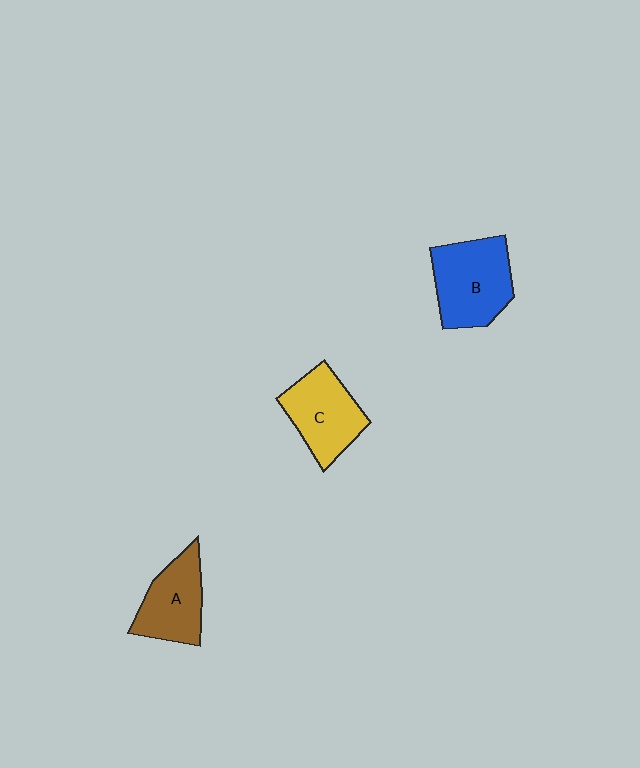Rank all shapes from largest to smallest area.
From largest to smallest: B (blue), C (yellow), A (brown).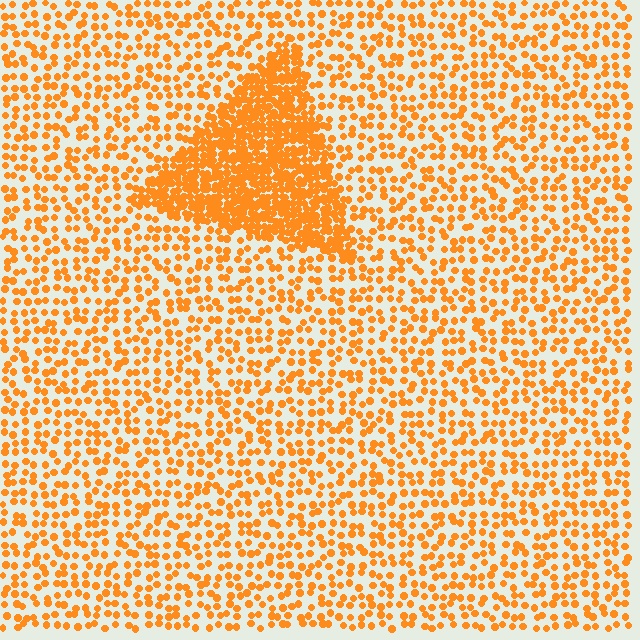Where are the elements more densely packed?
The elements are more densely packed inside the triangle boundary.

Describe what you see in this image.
The image contains small orange elements arranged at two different densities. A triangle-shaped region is visible where the elements are more densely packed than the surrounding area.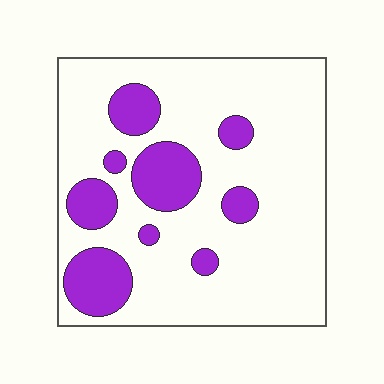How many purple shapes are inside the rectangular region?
9.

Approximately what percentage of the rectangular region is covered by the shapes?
Approximately 20%.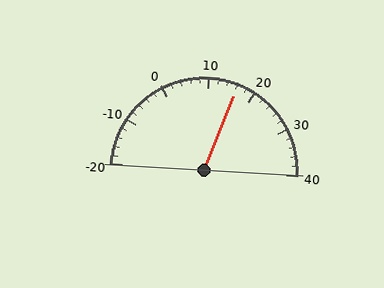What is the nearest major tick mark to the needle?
The nearest major tick mark is 20.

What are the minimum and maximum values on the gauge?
The gauge ranges from -20 to 40.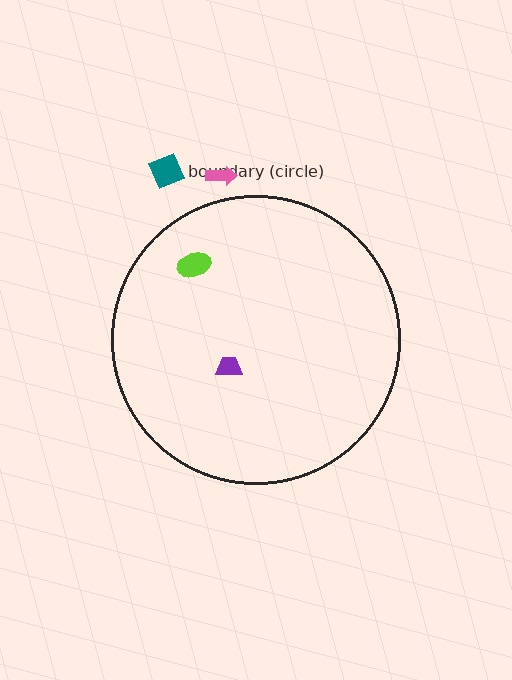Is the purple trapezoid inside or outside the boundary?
Inside.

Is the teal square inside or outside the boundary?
Outside.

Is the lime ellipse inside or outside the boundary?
Inside.